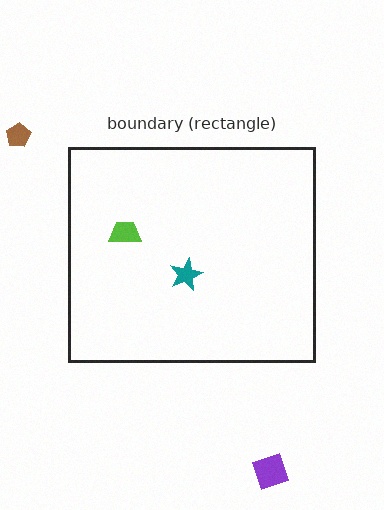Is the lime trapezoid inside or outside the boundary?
Inside.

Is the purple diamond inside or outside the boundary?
Outside.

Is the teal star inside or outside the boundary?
Inside.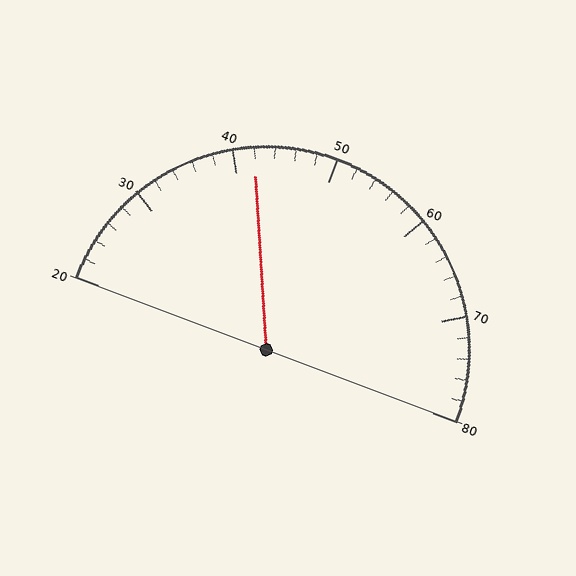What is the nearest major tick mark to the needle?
The nearest major tick mark is 40.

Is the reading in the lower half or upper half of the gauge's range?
The reading is in the lower half of the range (20 to 80).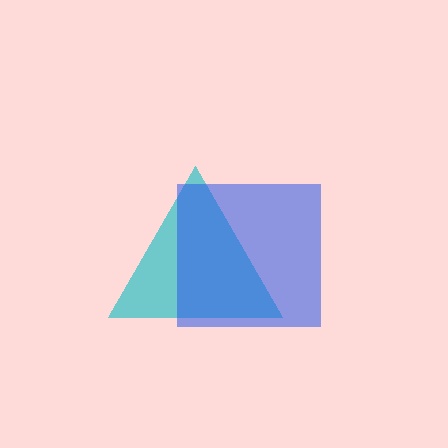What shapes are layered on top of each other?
The layered shapes are: a cyan triangle, a blue square.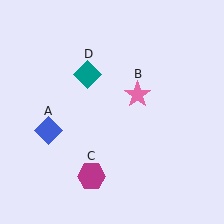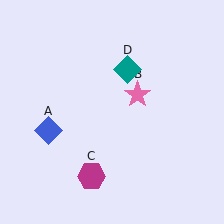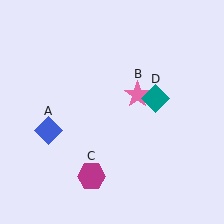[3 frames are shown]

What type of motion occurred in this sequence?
The teal diamond (object D) rotated clockwise around the center of the scene.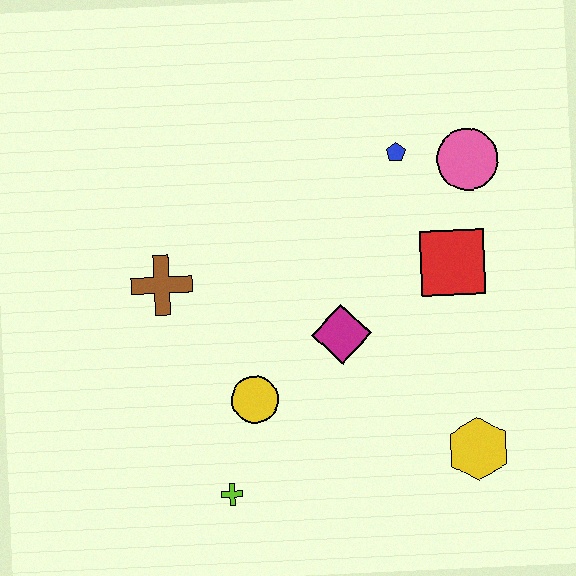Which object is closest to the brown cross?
The yellow circle is closest to the brown cross.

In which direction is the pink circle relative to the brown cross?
The pink circle is to the right of the brown cross.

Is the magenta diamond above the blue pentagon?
No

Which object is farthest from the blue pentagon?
The lime cross is farthest from the blue pentagon.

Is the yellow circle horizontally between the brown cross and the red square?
Yes